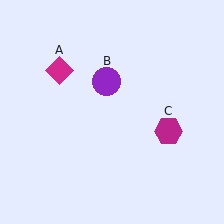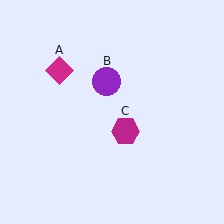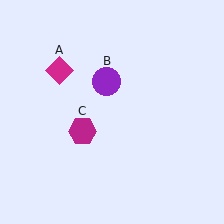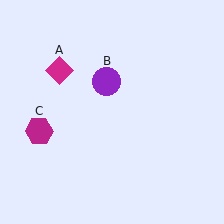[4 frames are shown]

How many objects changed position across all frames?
1 object changed position: magenta hexagon (object C).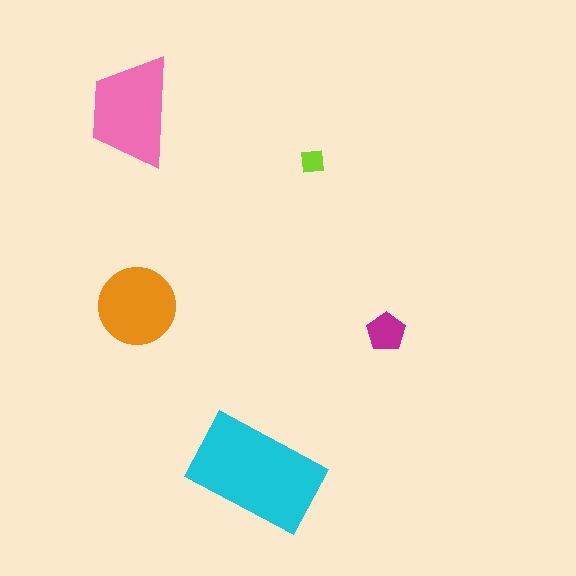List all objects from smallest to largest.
The lime square, the magenta pentagon, the orange circle, the pink trapezoid, the cyan rectangle.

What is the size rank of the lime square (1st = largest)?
5th.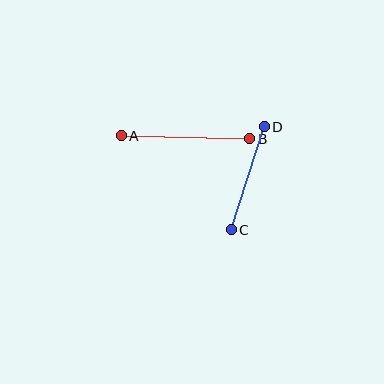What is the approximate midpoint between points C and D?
The midpoint is at approximately (248, 178) pixels.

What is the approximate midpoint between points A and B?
The midpoint is at approximately (186, 137) pixels.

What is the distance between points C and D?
The distance is approximately 108 pixels.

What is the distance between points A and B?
The distance is approximately 129 pixels.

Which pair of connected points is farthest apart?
Points A and B are farthest apart.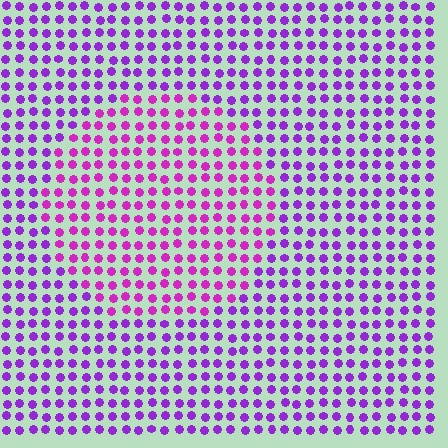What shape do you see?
I see a circle.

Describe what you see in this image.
The image is filled with small purple elements in a uniform arrangement. A circle-shaped region is visible where the elements are tinted to a slightly different hue, forming a subtle color boundary.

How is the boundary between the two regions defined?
The boundary is defined purely by a slight shift in hue (about 28 degrees). Spacing, size, and orientation are identical on both sides.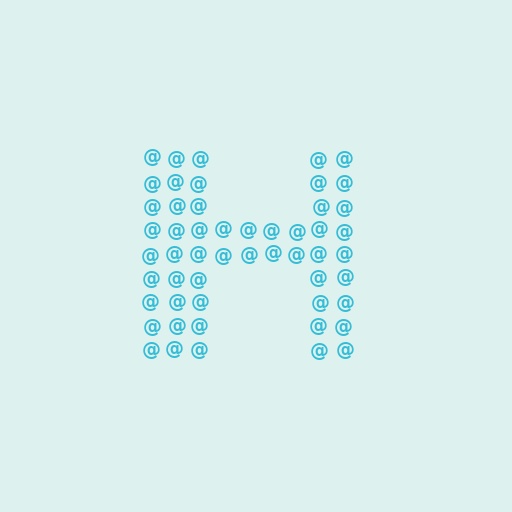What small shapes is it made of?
It is made of small at signs.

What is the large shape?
The large shape is the letter H.